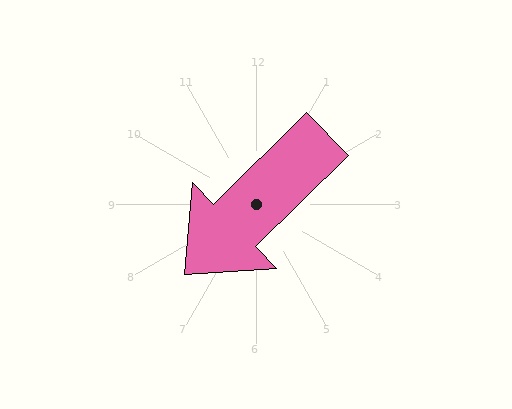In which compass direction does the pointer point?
Southwest.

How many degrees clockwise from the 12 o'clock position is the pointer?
Approximately 225 degrees.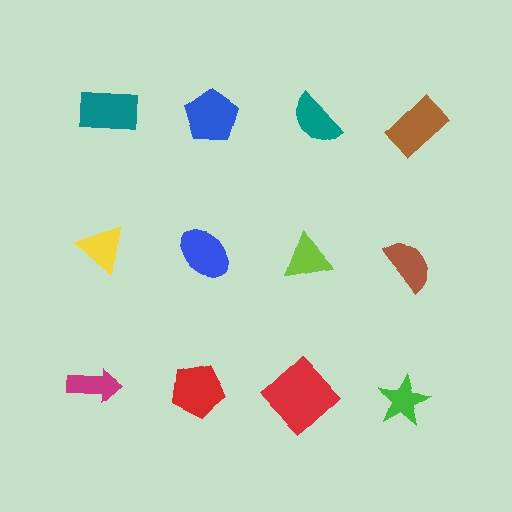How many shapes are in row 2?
4 shapes.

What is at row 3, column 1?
A magenta arrow.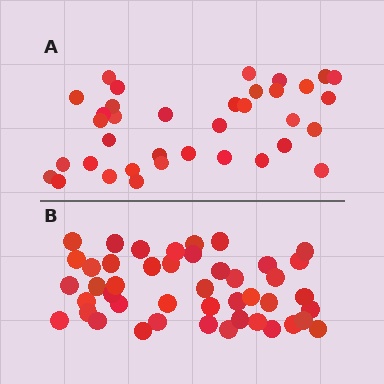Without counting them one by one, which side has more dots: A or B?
Region B (the bottom region) has more dots.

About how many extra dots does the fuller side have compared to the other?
Region B has roughly 8 or so more dots than region A.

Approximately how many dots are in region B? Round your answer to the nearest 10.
About 40 dots. (The exact count is 45, which rounds to 40.)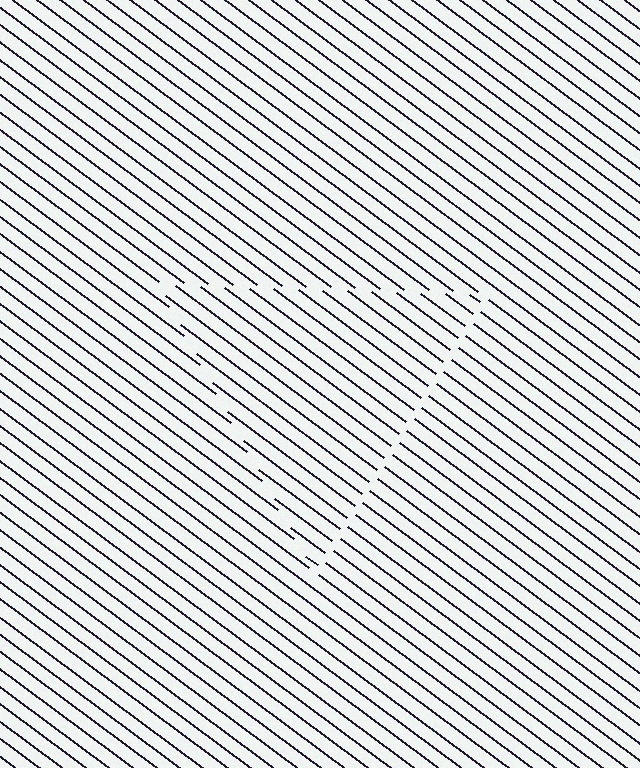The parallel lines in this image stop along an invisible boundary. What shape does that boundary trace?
An illusory triangle. The interior of the shape contains the same grating, shifted by half a period — the contour is defined by the phase discontinuity where line-ends from the inner and outer gratings abut.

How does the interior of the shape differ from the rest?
The interior of the shape contains the same grating, shifted by half a period — the contour is defined by the phase discontinuity where line-ends from the inner and outer gratings abut.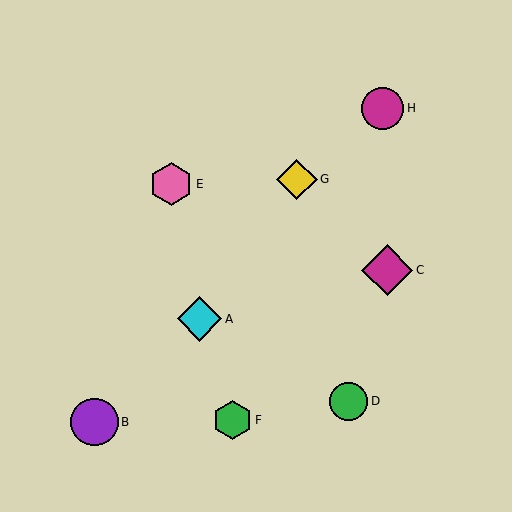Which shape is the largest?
The magenta diamond (labeled C) is the largest.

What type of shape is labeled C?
Shape C is a magenta diamond.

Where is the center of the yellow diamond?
The center of the yellow diamond is at (297, 179).